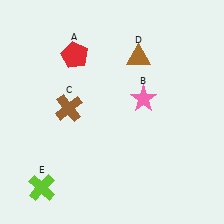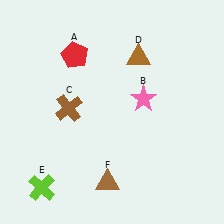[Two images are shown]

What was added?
A brown triangle (F) was added in Image 2.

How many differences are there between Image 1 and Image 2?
There is 1 difference between the two images.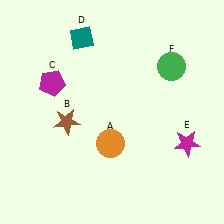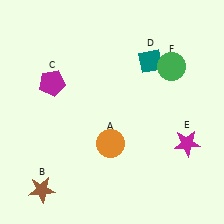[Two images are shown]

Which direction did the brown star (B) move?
The brown star (B) moved down.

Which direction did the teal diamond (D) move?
The teal diamond (D) moved right.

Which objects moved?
The objects that moved are: the brown star (B), the teal diamond (D).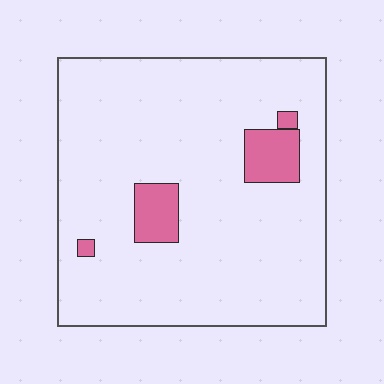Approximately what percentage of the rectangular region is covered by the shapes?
Approximately 10%.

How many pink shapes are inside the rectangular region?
4.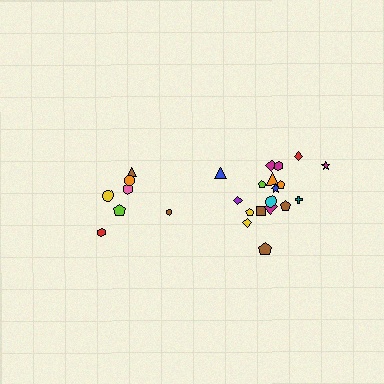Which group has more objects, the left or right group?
The right group.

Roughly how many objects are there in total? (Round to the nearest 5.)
Roughly 25 objects in total.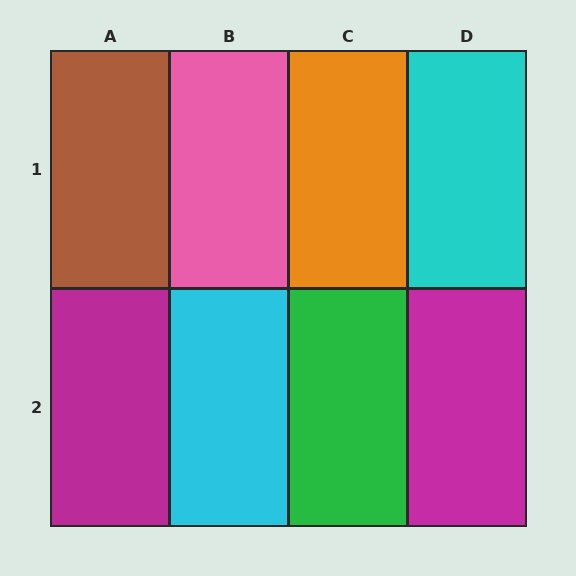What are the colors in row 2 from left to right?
Magenta, cyan, green, magenta.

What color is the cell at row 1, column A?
Brown.